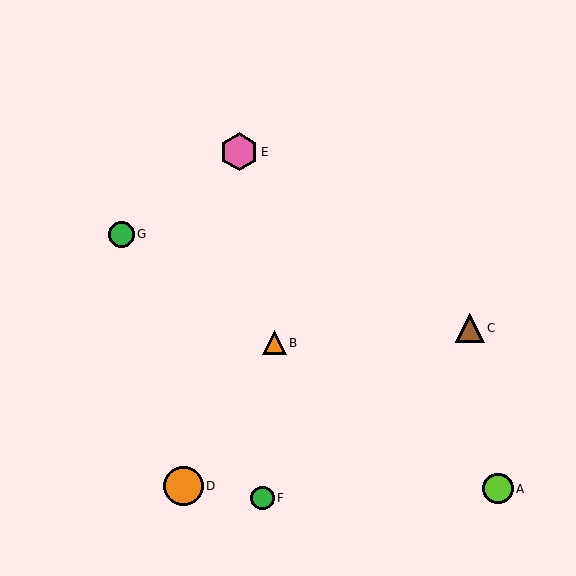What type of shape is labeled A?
Shape A is a lime circle.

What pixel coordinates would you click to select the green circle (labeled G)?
Click at (122, 234) to select the green circle G.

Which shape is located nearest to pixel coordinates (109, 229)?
The green circle (labeled G) at (122, 234) is nearest to that location.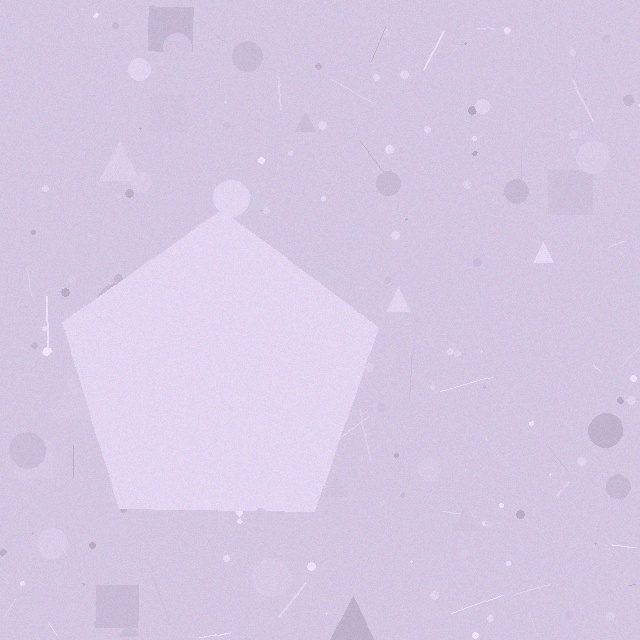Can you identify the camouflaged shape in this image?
The camouflaged shape is a pentagon.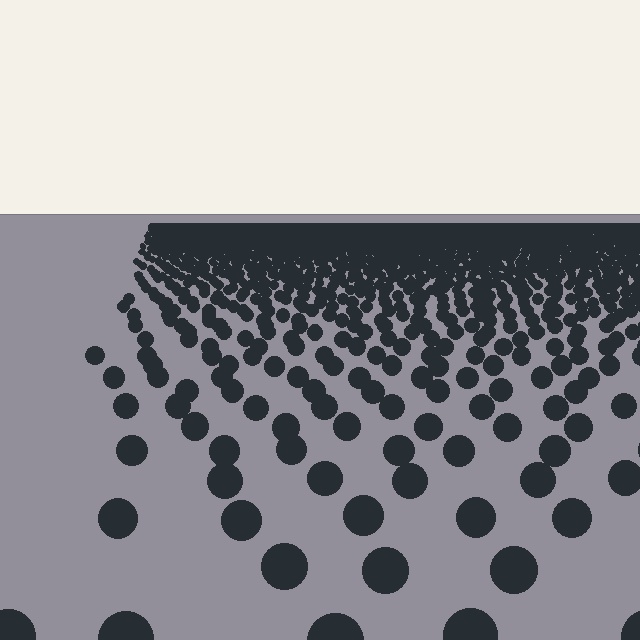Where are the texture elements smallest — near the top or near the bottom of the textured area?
Near the top.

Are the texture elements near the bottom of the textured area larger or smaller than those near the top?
Larger. Near the bottom, elements are closer to the viewer and appear at a bigger on-screen size.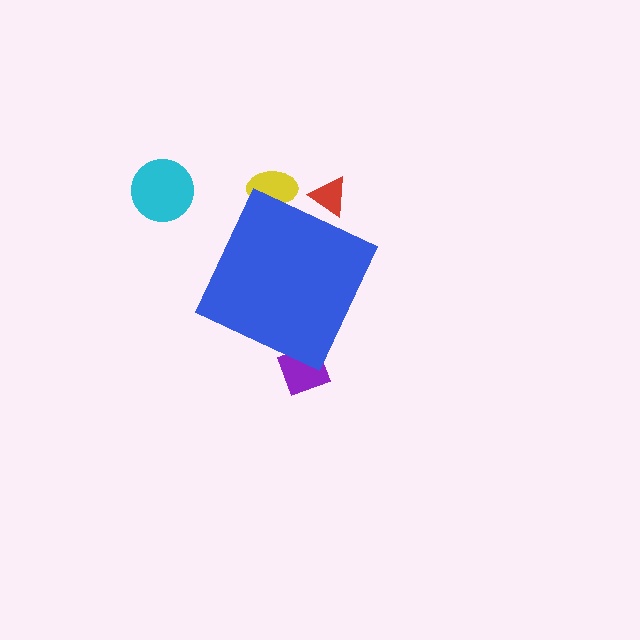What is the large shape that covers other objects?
A blue diamond.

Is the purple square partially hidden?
Yes, the purple square is partially hidden behind the blue diamond.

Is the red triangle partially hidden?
Yes, the red triangle is partially hidden behind the blue diamond.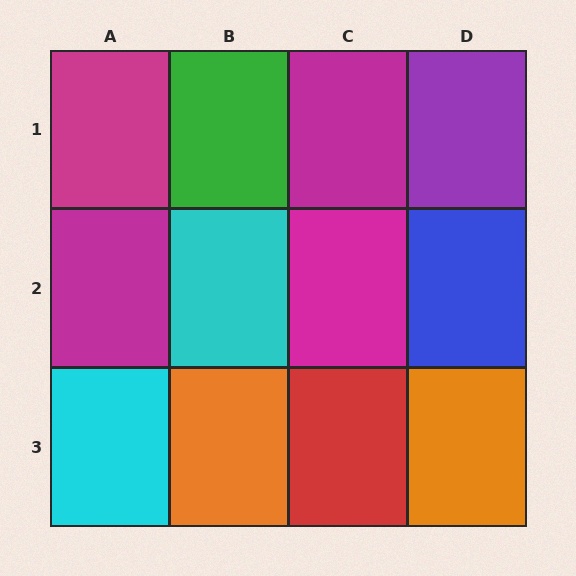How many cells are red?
1 cell is red.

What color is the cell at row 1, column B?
Green.